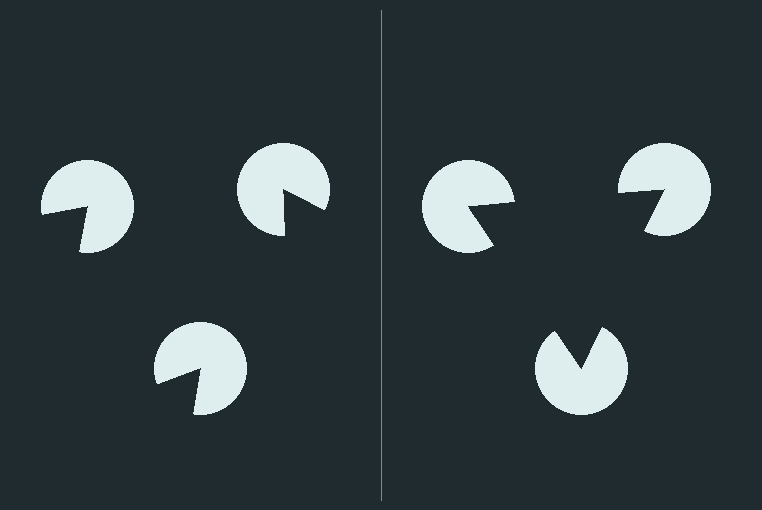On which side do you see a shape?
An illusory triangle appears on the right side. On the left side the wedge cuts are rotated, so no coherent shape forms.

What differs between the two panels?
The pac-man discs are positioned identically on both sides; only the wedge orientations differ. On the right they align to a triangle; on the left they are misaligned.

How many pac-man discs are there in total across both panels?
6 — 3 on each side.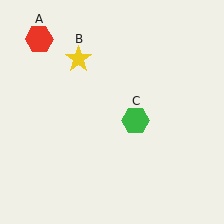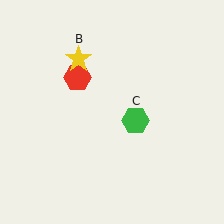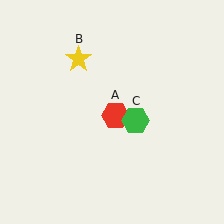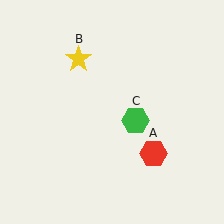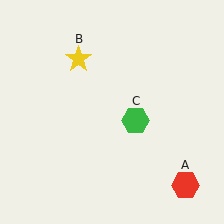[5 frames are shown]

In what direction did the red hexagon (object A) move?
The red hexagon (object A) moved down and to the right.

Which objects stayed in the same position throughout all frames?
Yellow star (object B) and green hexagon (object C) remained stationary.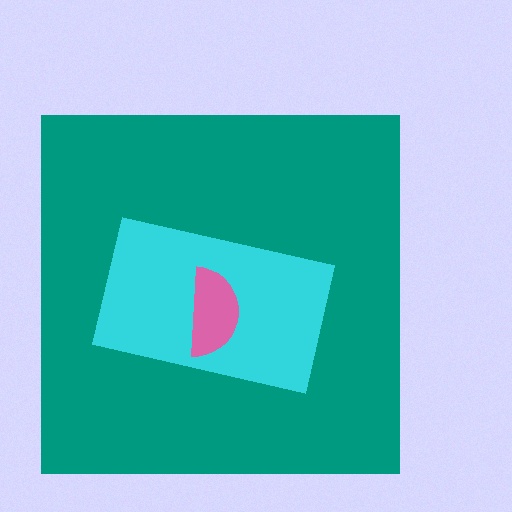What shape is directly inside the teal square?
The cyan rectangle.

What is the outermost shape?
The teal square.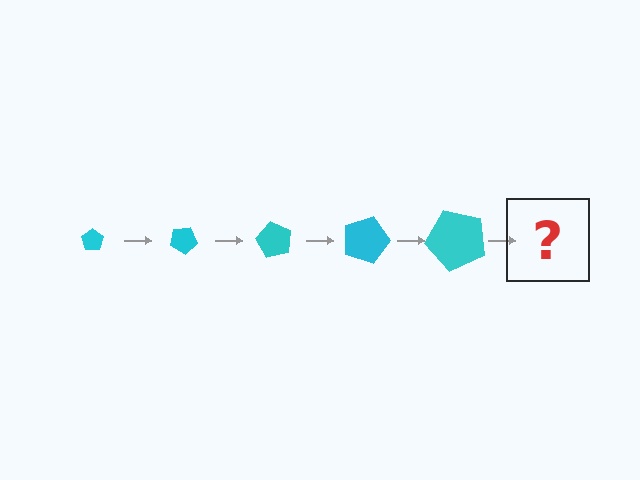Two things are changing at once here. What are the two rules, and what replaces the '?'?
The two rules are that the pentagon grows larger each step and it rotates 30 degrees each step. The '?' should be a pentagon, larger than the previous one and rotated 150 degrees from the start.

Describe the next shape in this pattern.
It should be a pentagon, larger than the previous one and rotated 150 degrees from the start.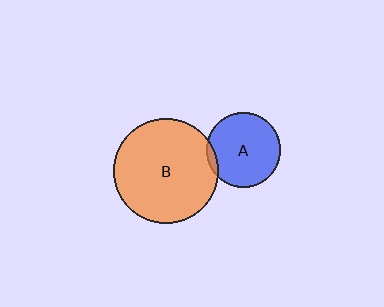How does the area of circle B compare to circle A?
Approximately 2.0 times.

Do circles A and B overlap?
Yes.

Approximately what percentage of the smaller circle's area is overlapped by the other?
Approximately 5%.